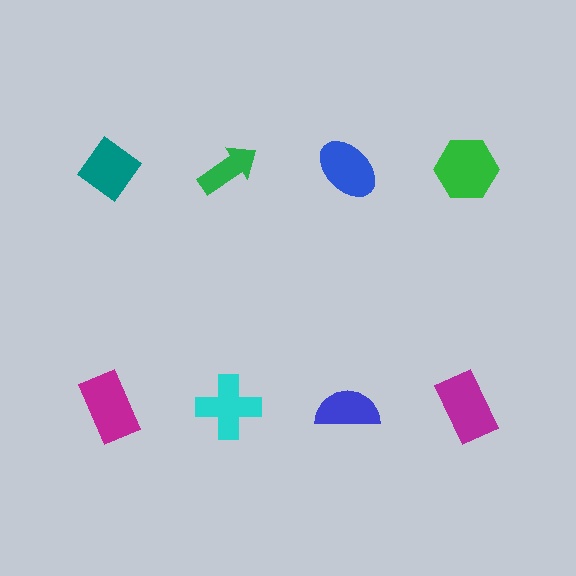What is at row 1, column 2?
A green arrow.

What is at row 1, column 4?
A green hexagon.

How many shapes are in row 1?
4 shapes.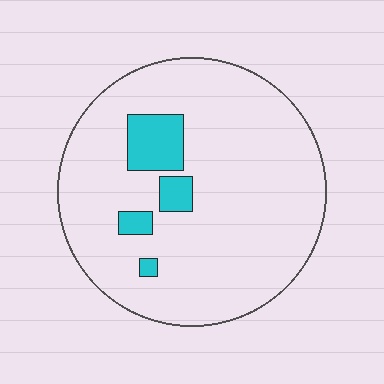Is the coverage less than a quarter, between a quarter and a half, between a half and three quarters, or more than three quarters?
Less than a quarter.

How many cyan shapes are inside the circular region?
4.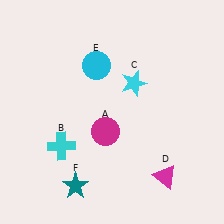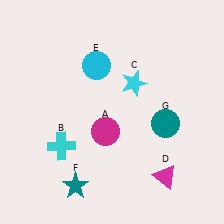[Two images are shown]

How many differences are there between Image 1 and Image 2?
There is 1 difference between the two images.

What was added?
A teal circle (G) was added in Image 2.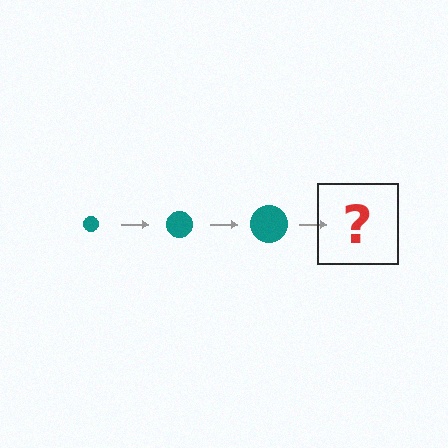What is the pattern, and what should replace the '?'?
The pattern is that the circle gets progressively larger each step. The '?' should be a teal circle, larger than the previous one.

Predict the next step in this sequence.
The next step is a teal circle, larger than the previous one.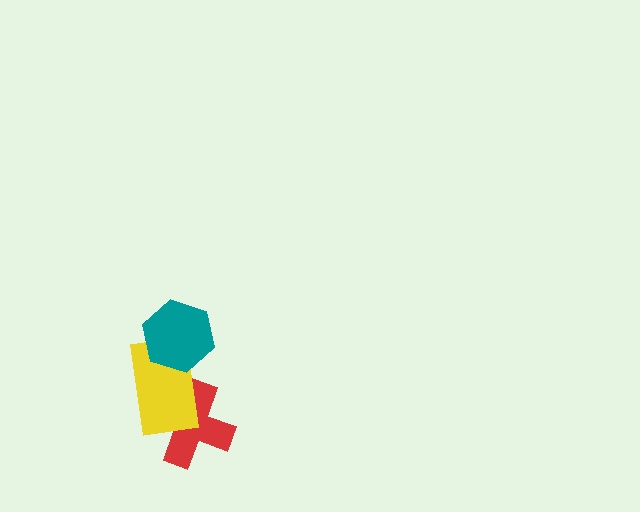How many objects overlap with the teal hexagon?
1 object overlaps with the teal hexagon.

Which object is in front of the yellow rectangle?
The teal hexagon is in front of the yellow rectangle.